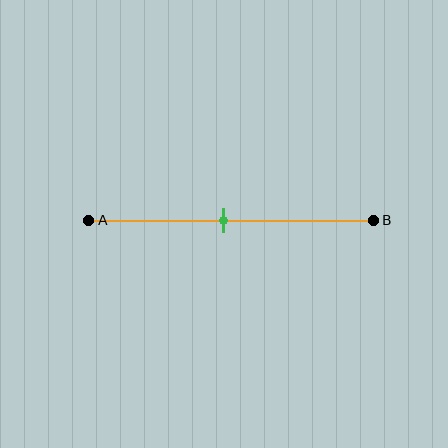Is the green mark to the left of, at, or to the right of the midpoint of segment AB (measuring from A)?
The green mark is approximately at the midpoint of segment AB.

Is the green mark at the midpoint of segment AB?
Yes, the mark is approximately at the midpoint.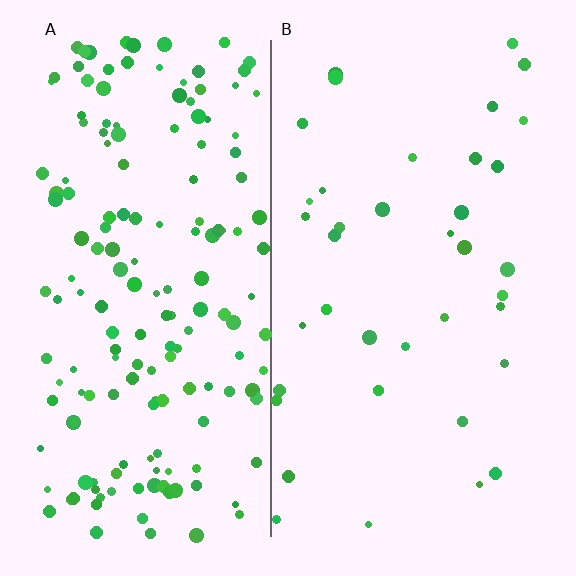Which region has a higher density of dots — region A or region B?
A (the left).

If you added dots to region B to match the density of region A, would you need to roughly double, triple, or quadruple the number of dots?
Approximately quadruple.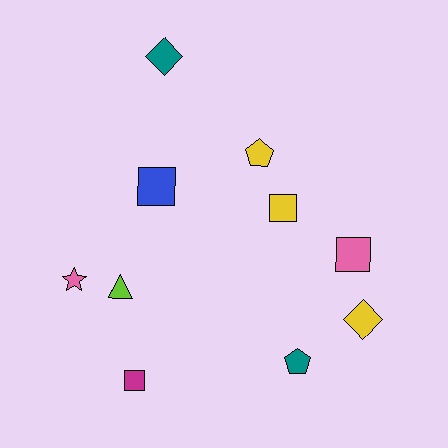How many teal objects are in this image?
There are 2 teal objects.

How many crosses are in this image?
There are no crosses.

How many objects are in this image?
There are 10 objects.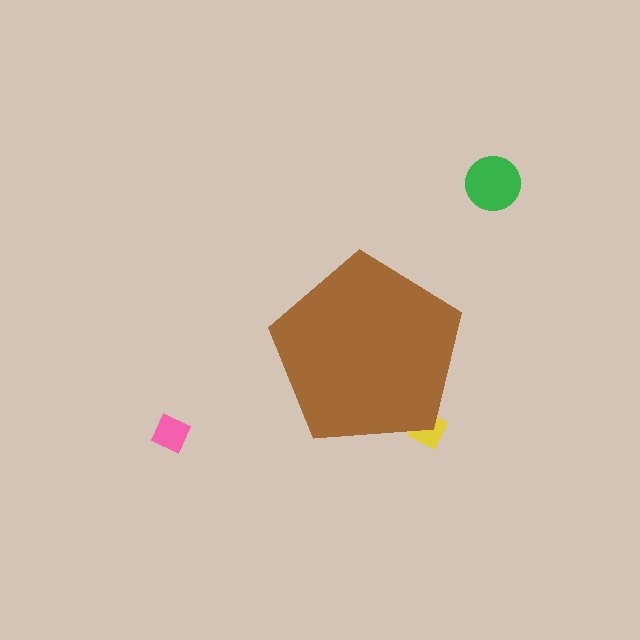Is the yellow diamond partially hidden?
Yes, the yellow diamond is partially hidden behind the brown pentagon.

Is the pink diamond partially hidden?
No, the pink diamond is fully visible.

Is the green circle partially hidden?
No, the green circle is fully visible.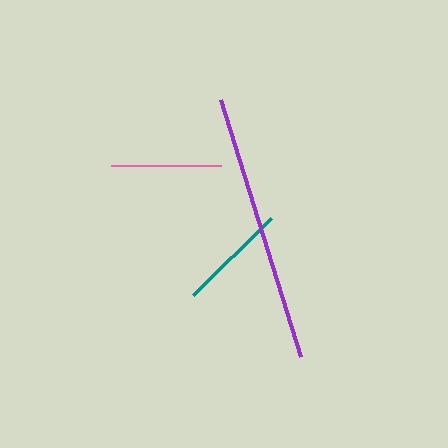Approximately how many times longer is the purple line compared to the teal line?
The purple line is approximately 2.5 times the length of the teal line.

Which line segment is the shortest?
The pink line is the shortest at approximately 110 pixels.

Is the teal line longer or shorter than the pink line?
The teal line is longer than the pink line.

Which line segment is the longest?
The purple line is the longest at approximately 269 pixels.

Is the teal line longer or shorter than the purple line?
The purple line is longer than the teal line.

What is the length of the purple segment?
The purple segment is approximately 269 pixels long.